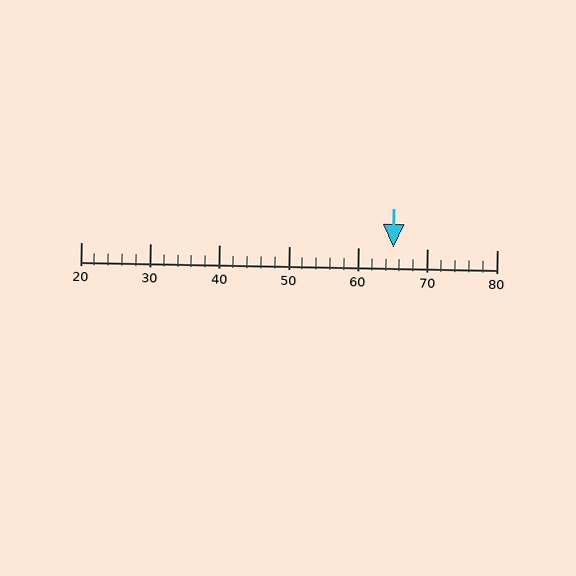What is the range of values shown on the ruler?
The ruler shows values from 20 to 80.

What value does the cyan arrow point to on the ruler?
The cyan arrow points to approximately 65.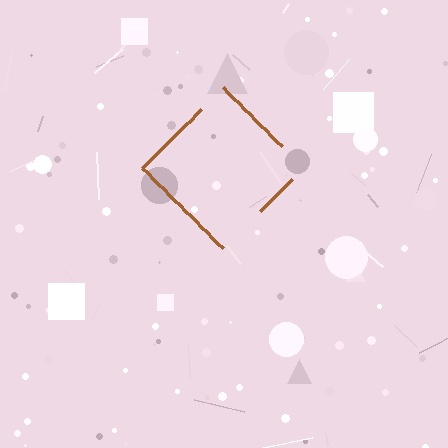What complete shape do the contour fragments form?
The contour fragments form a diamond.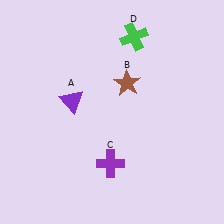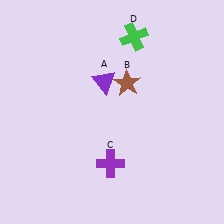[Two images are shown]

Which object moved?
The purple triangle (A) moved right.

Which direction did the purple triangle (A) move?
The purple triangle (A) moved right.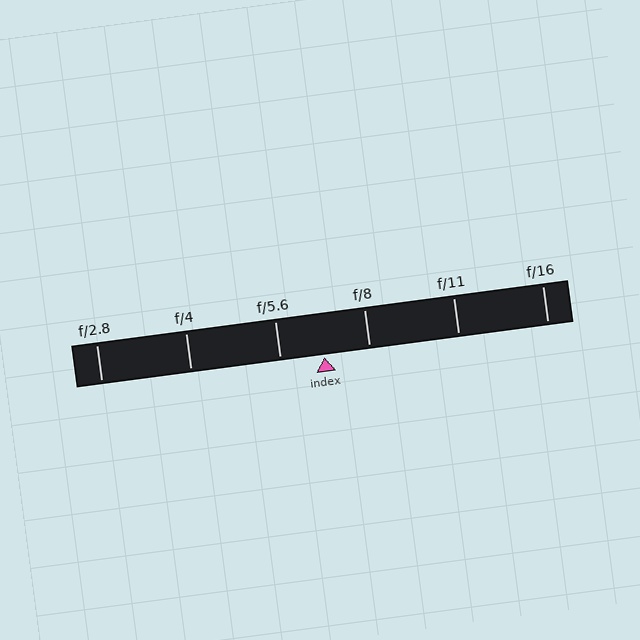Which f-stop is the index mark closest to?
The index mark is closest to f/5.6.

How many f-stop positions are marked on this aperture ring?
There are 6 f-stop positions marked.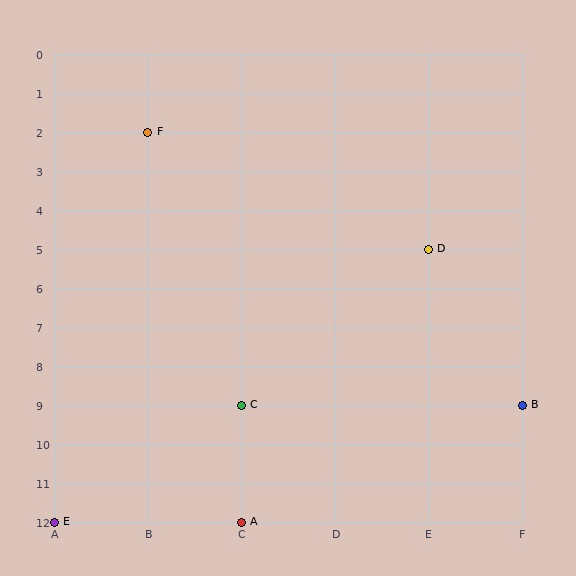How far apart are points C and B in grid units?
Points C and B are 3 columns apart.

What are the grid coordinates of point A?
Point A is at grid coordinates (C, 12).